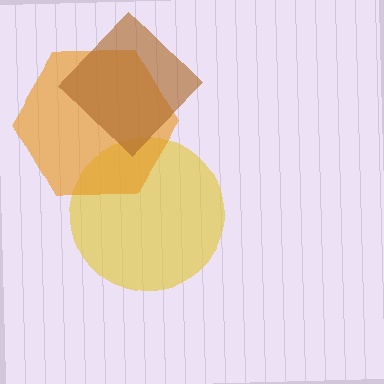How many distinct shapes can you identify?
There are 3 distinct shapes: a yellow circle, an orange hexagon, a brown diamond.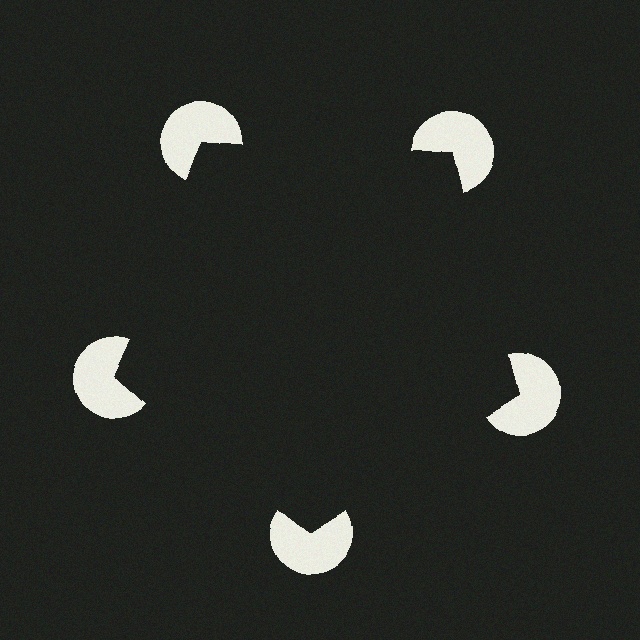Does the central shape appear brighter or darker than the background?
It typically appears slightly darker than the background, even though no actual brightness change is drawn.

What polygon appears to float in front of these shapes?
An illusory pentagon — its edges are inferred from the aligned wedge cuts in the pac-man discs, not physically drawn.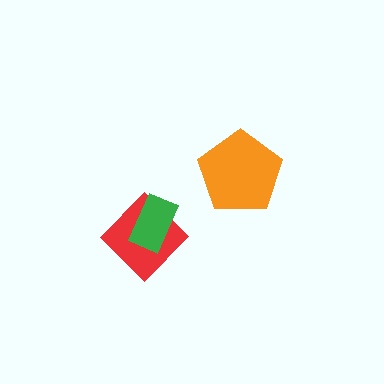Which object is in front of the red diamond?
The green rectangle is in front of the red diamond.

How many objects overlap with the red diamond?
1 object overlaps with the red diamond.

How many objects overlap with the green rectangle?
1 object overlaps with the green rectangle.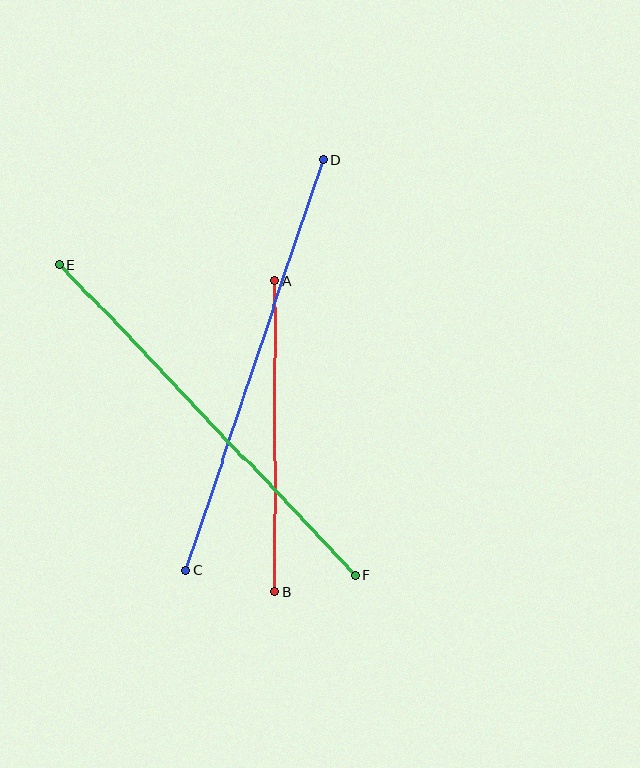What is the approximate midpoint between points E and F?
The midpoint is at approximately (207, 420) pixels.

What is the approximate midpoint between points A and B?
The midpoint is at approximately (275, 437) pixels.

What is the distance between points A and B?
The distance is approximately 311 pixels.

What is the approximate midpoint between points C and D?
The midpoint is at approximately (254, 365) pixels.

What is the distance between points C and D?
The distance is approximately 433 pixels.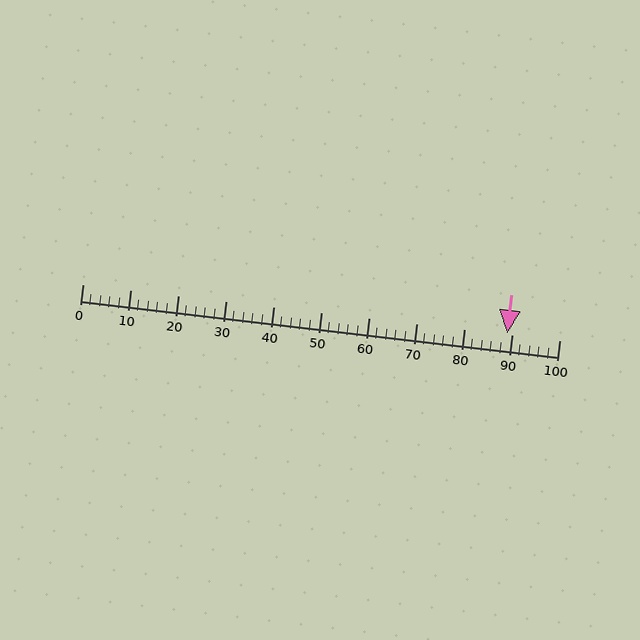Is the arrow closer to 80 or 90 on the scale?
The arrow is closer to 90.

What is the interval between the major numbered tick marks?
The major tick marks are spaced 10 units apart.